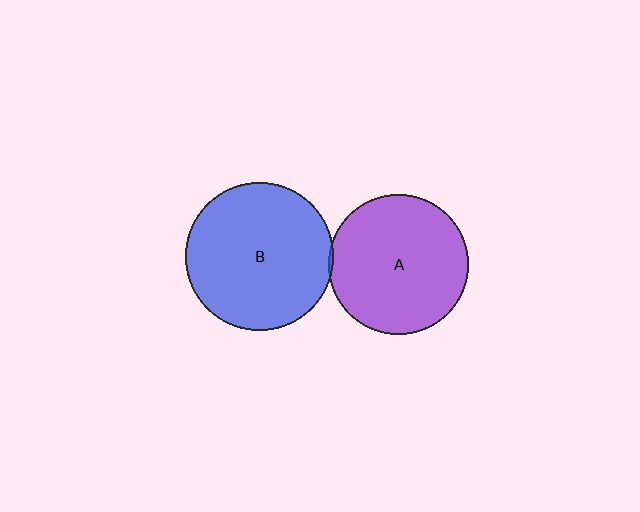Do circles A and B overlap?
Yes.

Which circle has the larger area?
Circle B (blue).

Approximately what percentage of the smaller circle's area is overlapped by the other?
Approximately 5%.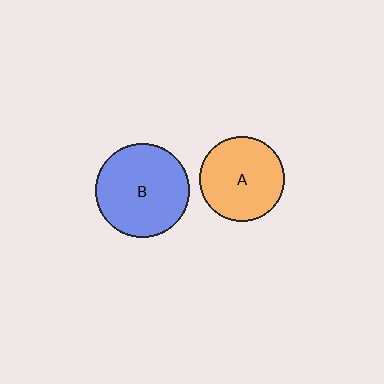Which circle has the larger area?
Circle B (blue).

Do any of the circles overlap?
No, none of the circles overlap.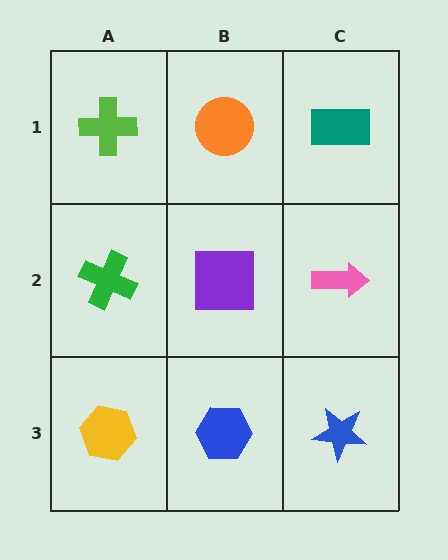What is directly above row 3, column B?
A purple square.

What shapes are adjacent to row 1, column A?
A green cross (row 2, column A), an orange circle (row 1, column B).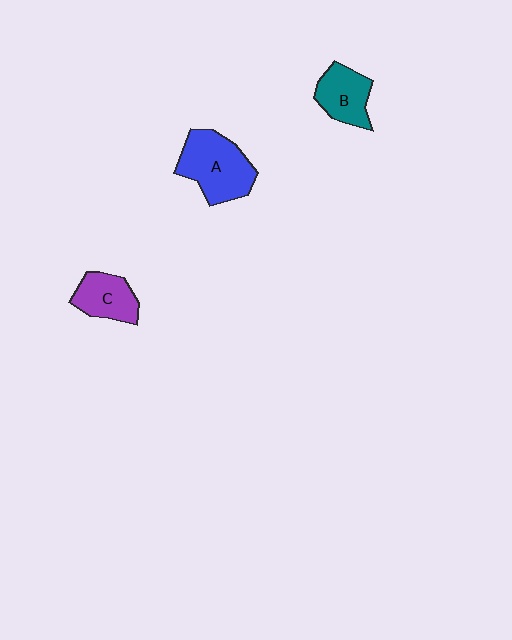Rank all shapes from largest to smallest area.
From largest to smallest: A (blue), B (teal), C (purple).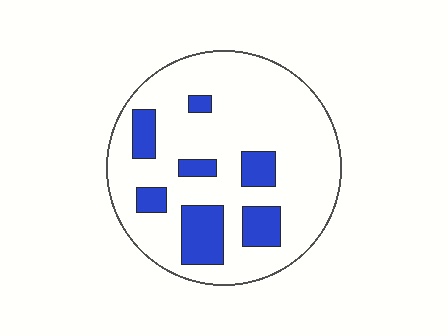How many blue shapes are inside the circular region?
7.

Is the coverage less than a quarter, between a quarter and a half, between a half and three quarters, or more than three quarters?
Less than a quarter.